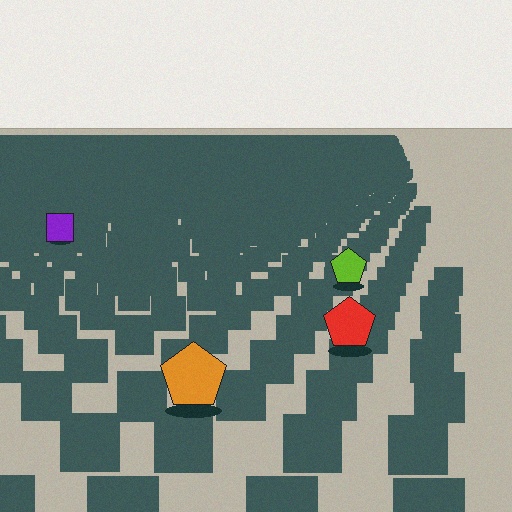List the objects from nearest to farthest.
From nearest to farthest: the orange pentagon, the red pentagon, the lime pentagon, the purple square.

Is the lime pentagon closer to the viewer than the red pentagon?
No. The red pentagon is closer — you can tell from the texture gradient: the ground texture is coarser near it.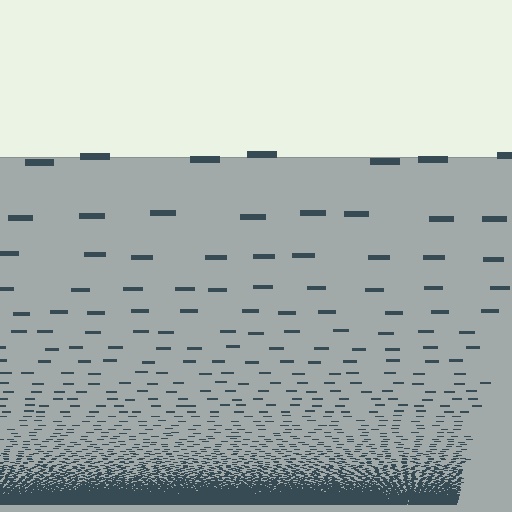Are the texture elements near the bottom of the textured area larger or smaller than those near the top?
Smaller. The gradient is inverted — elements near the bottom are smaller and denser.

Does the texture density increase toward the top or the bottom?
Density increases toward the bottom.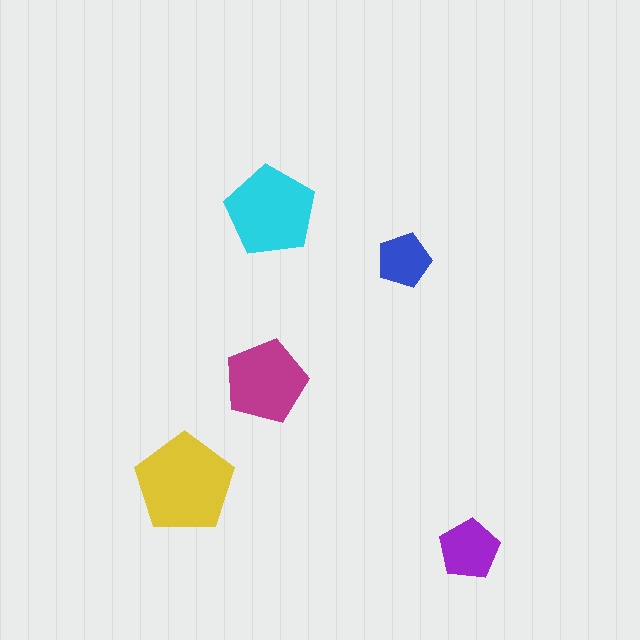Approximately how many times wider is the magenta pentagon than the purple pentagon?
About 1.5 times wider.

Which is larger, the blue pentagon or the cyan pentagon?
The cyan one.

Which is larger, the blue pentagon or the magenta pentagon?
The magenta one.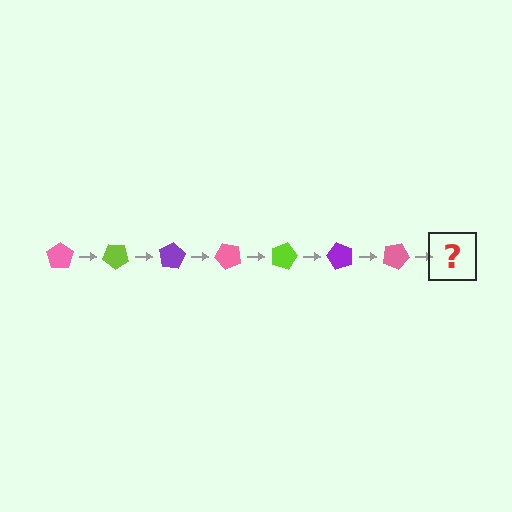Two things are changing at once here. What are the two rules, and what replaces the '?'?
The two rules are that it rotates 40 degrees each step and the color cycles through pink, lime, and purple. The '?' should be a lime pentagon, rotated 280 degrees from the start.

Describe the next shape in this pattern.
It should be a lime pentagon, rotated 280 degrees from the start.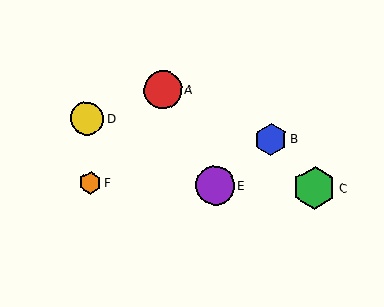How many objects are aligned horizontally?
3 objects (C, E, F) are aligned horizontally.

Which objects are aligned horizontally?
Objects C, E, F are aligned horizontally.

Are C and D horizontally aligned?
No, C is at y≈188 and D is at y≈118.